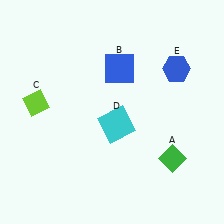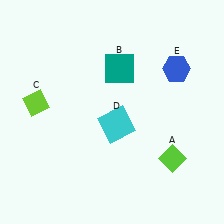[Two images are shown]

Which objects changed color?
A changed from green to lime. B changed from blue to teal.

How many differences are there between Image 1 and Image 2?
There are 2 differences between the two images.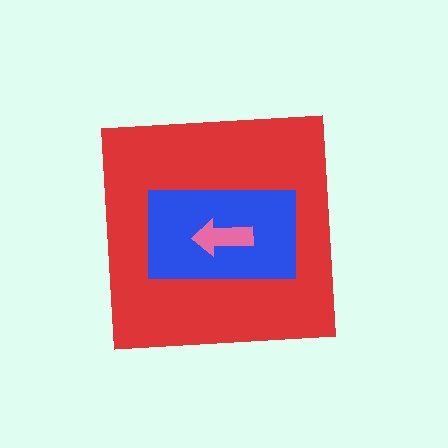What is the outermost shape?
The red square.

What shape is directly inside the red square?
The blue rectangle.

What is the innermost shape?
The pink arrow.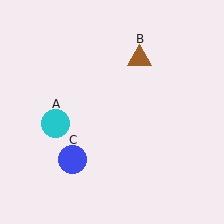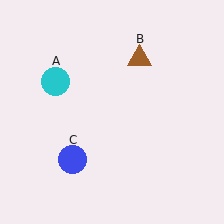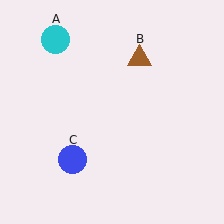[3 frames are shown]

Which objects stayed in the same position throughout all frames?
Brown triangle (object B) and blue circle (object C) remained stationary.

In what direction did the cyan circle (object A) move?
The cyan circle (object A) moved up.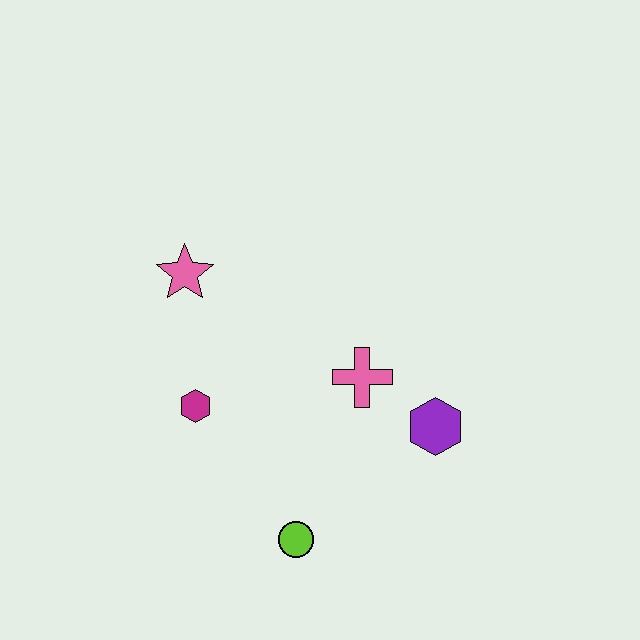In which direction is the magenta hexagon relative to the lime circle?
The magenta hexagon is above the lime circle.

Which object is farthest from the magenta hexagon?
The purple hexagon is farthest from the magenta hexagon.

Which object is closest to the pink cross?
The purple hexagon is closest to the pink cross.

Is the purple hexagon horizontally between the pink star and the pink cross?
No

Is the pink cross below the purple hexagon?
No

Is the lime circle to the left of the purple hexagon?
Yes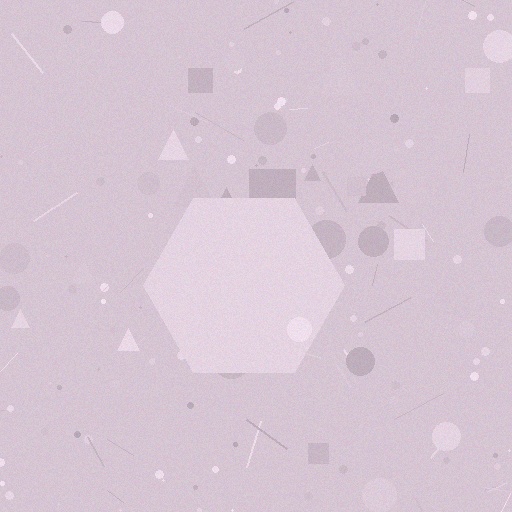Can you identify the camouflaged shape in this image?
The camouflaged shape is a hexagon.